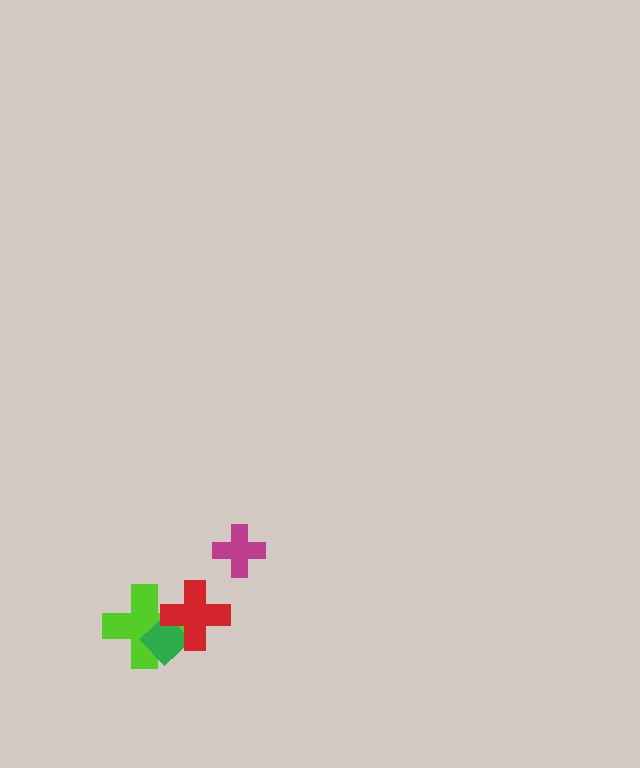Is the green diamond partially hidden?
Yes, it is partially covered by another shape.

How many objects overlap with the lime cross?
2 objects overlap with the lime cross.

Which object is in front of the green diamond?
The red cross is in front of the green diamond.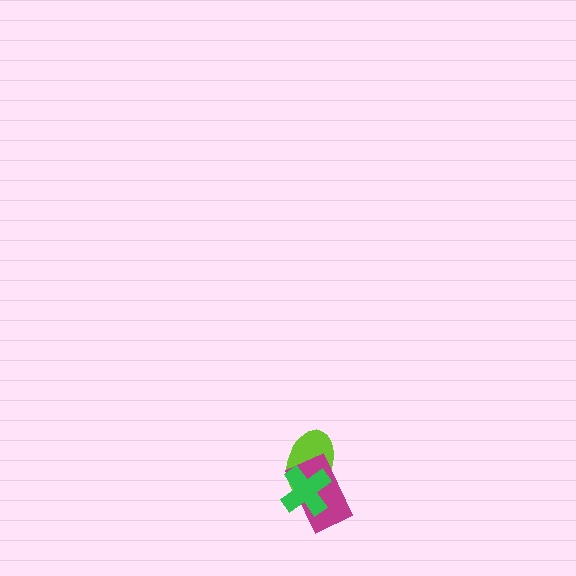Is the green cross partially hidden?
No, no other shape covers it.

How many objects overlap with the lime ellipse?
2 objects overlap with the lime ellipse.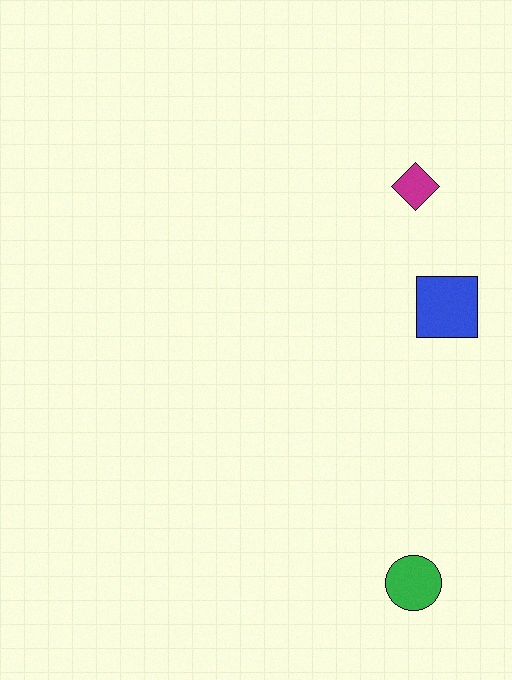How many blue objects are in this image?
There is 1 blue object.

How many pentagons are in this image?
There are no pentagons.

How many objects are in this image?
There are 3 objects.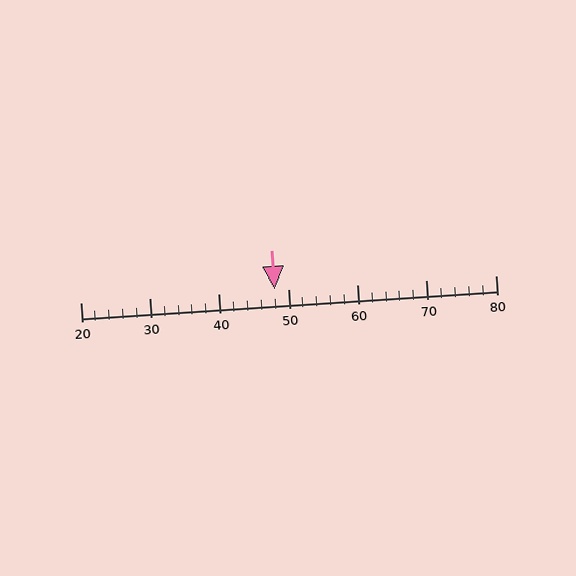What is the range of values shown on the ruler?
The ruler shows values from 20 to 80.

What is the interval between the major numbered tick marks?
The major tick marks are spaced 10 units apart.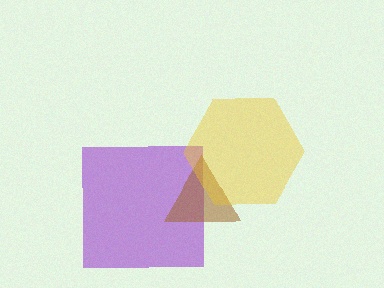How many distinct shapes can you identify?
There are 3 distinct shapes: a purple square, a brown triangle, a yellow hexagon.